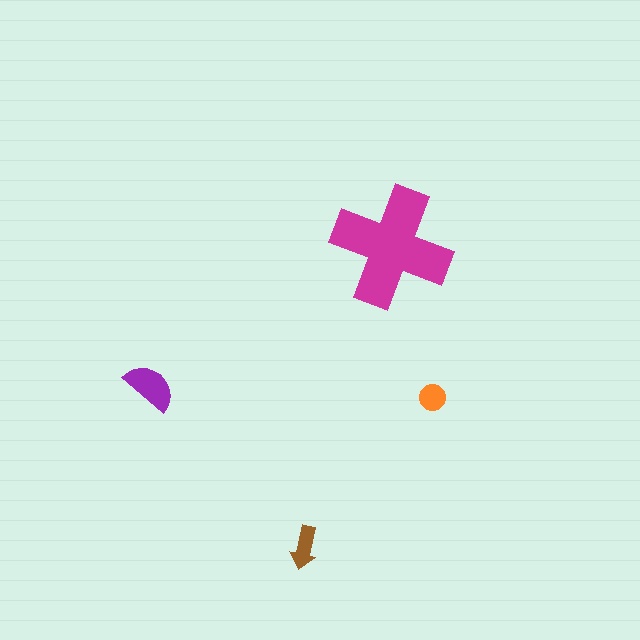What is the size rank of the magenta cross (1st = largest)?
1st.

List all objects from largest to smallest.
The magenta cross, the purple semicircle, the brown arrow, the orange circle.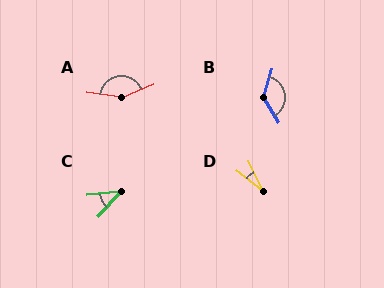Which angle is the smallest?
D, at approximately 26 degrees.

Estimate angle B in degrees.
Approximately 131 degrees.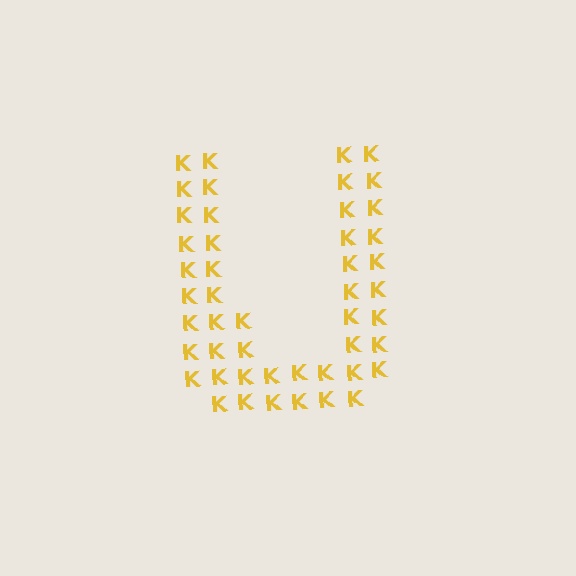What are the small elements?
The small elements are letter K's.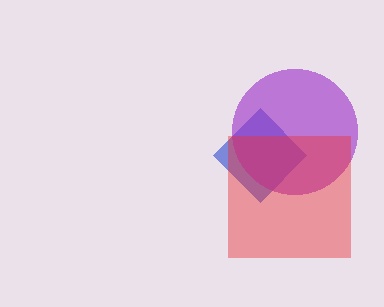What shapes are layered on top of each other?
The layered shapes are: a blue diamond, a purple circle, a red square.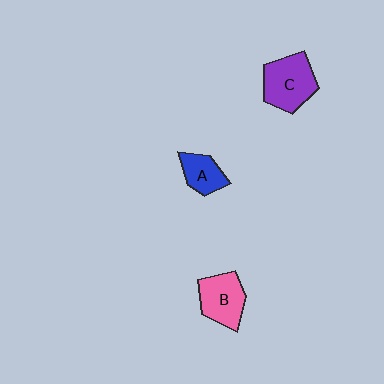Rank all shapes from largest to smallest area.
From largest to smallest: C (purple), B (pink), A (blue).